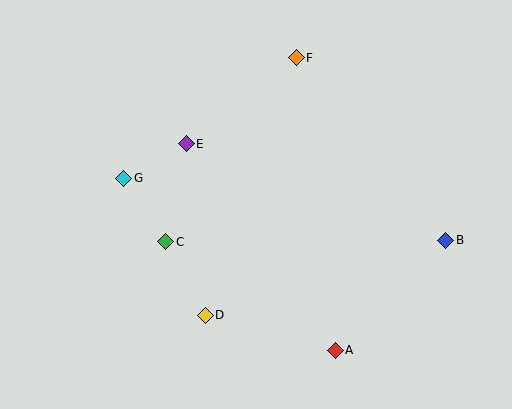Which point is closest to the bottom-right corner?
Point B is closest to the bottom-right corner.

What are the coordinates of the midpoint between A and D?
The midpoint between A and D is at (270, 333).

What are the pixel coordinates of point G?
Point G is at (124, 178).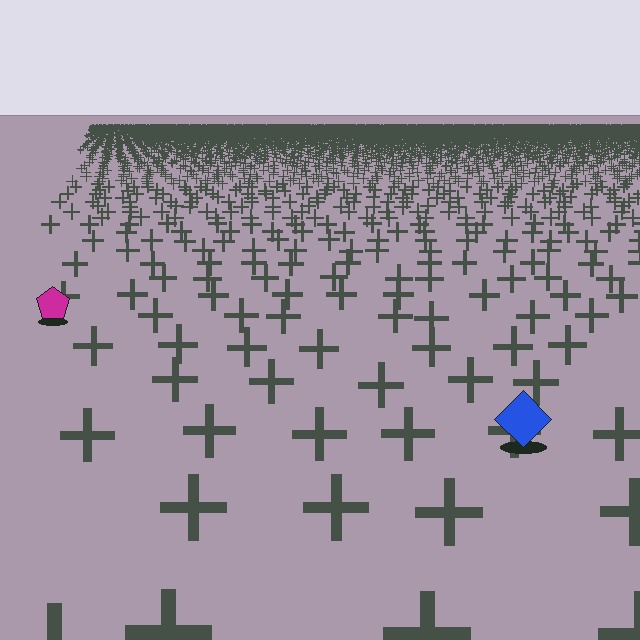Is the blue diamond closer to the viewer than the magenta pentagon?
Yes. The blue diamond is closer — you can tell from the texture gradient: the ground texture is coarser near it.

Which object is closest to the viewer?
The blue diamond is closest. The texture marks near it are larger and more spread out.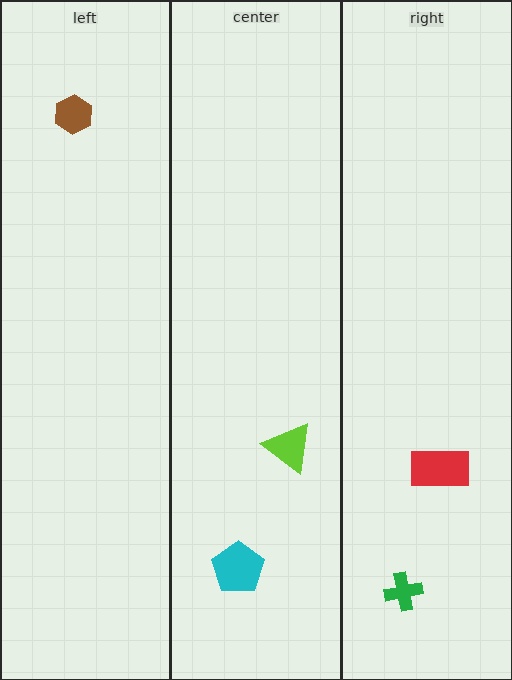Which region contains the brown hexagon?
The left region.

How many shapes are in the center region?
2.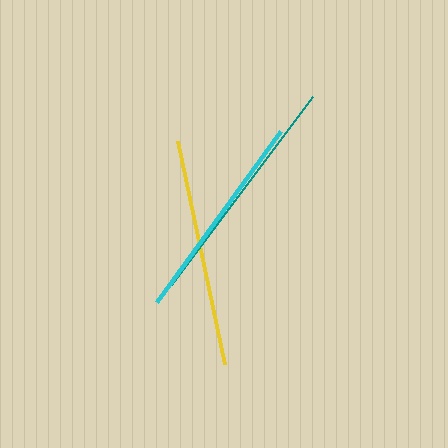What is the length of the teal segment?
The teal segment is approximately 235 pixels long.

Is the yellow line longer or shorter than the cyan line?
The yellow line is longer than the cyan line.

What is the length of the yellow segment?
The yellow segment is approximately 227 pixels long.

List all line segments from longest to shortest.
From longest to shortest: teal, yellow, cyan.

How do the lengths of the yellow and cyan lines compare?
The yellow and cyan lines are approximately the same length.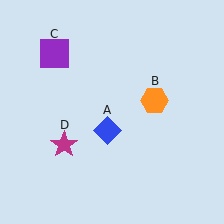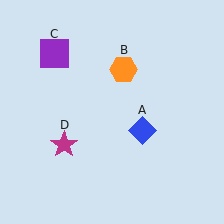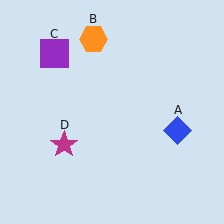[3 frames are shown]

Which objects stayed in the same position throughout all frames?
Purple square (object C) and magenta star (object D) remained stationary.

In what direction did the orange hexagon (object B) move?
The orange hexagon (object B) moved up and to the left.